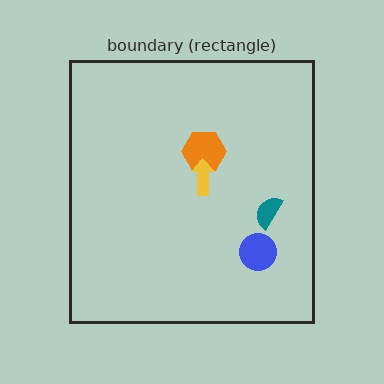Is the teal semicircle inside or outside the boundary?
Inside.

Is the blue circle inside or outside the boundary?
Inside.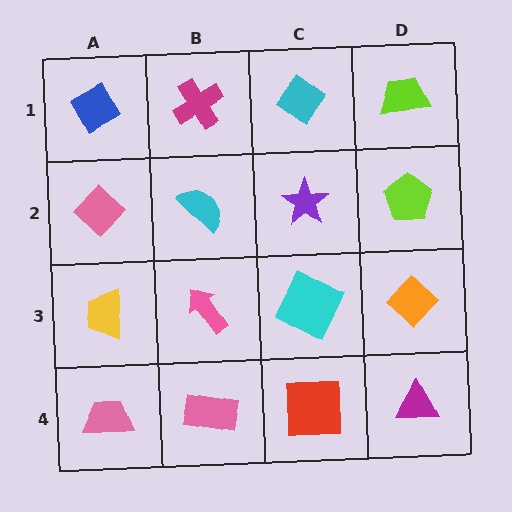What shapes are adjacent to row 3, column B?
A cyan semicircle (row 2, column B), a pink rectangle (row 4, column B), a yellow trapezoid (row 3, column A), a cyan square (row 3, column C).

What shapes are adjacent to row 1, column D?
A lime pentagon (row 2, column D), a cyan diamond (row 1, column C).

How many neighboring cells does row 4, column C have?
3.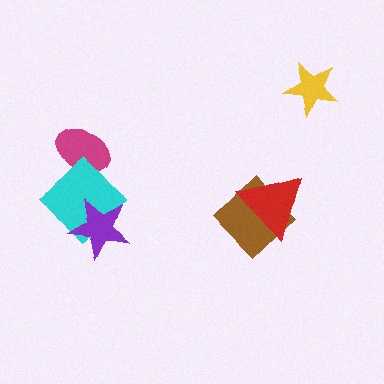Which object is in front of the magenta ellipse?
The cyan diamond is in front of the magenta ellipse.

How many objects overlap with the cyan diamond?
2 objects overlap with the cyan diamond.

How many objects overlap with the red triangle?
1 object overlaps with the red triangle.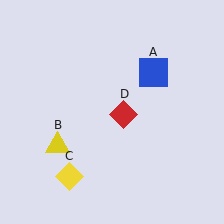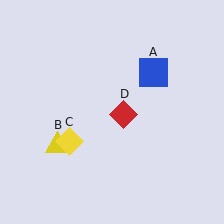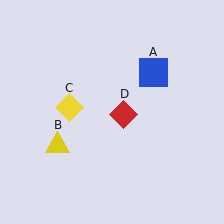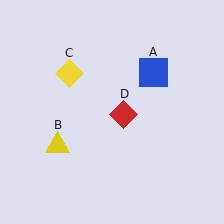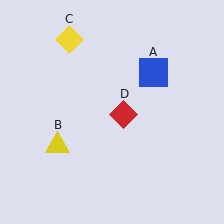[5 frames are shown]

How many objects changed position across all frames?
1 object changed position: yellow diamond (object C).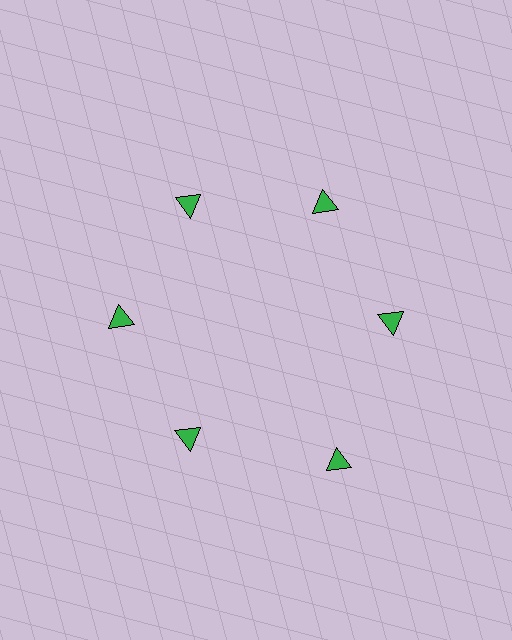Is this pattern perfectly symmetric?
No. The 6 green triangles are arranged in a ring, but one element near the 5 o'clock position is pushed outward from the center, breaking the 6-fold rotational symmetry.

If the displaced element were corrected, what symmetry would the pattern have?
It would have 6-fold rotational symmetry — the pattern would map onto itself every 60 degrees.